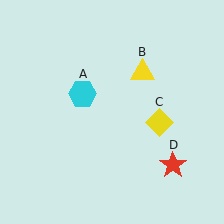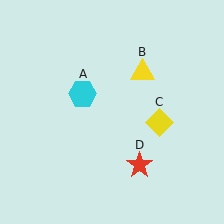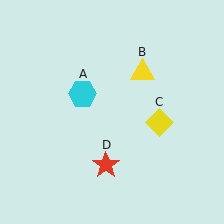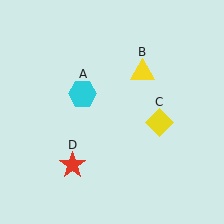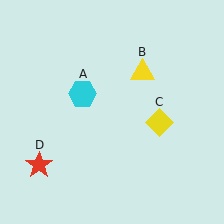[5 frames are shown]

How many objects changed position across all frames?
1 object changed position: red star (object D).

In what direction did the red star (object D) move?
The red star (object D) moved left.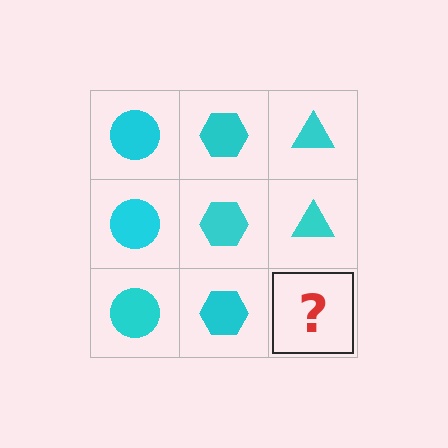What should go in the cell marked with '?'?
The missing cell should contain a cyan triangle.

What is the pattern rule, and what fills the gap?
The rule is that each column has a consistent shape. The gap should be filled with a cyan triangle.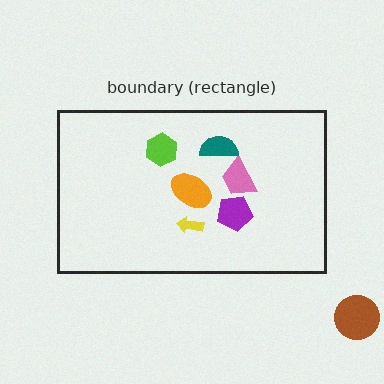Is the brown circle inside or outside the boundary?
Outside.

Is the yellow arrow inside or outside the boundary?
Inside.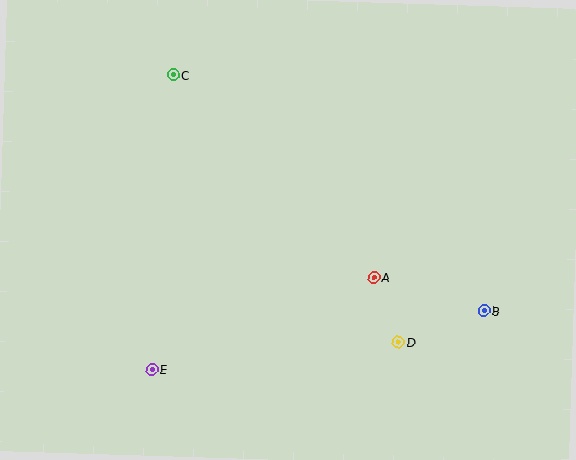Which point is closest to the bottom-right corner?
Point B is closest to the bottom-right corner.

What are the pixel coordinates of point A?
Point A is at (374, 278).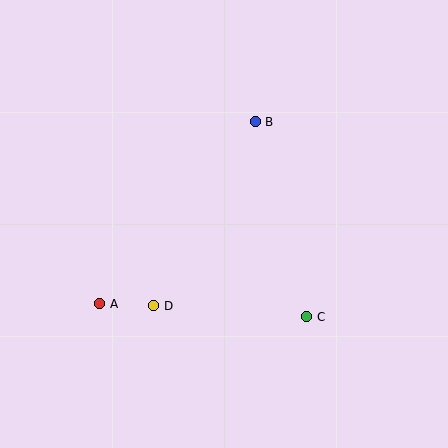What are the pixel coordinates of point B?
Point B is at (255, 122).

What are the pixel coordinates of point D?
Point D is at (154, 306).